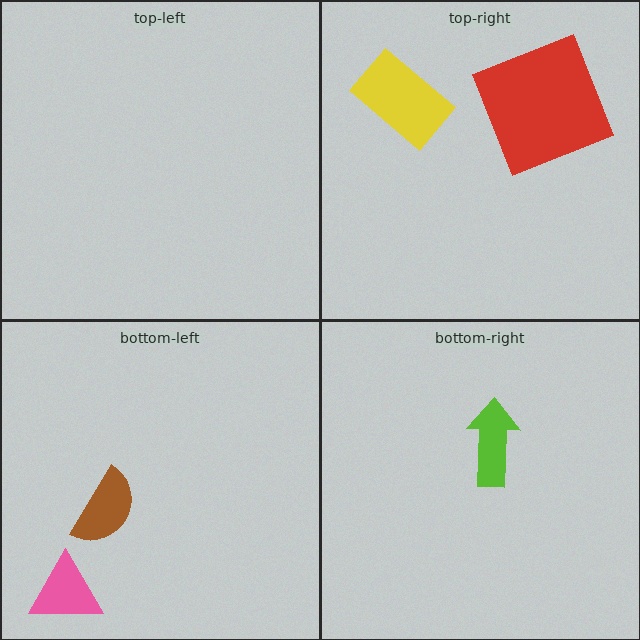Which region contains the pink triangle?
The bottom-left region.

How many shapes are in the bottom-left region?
2.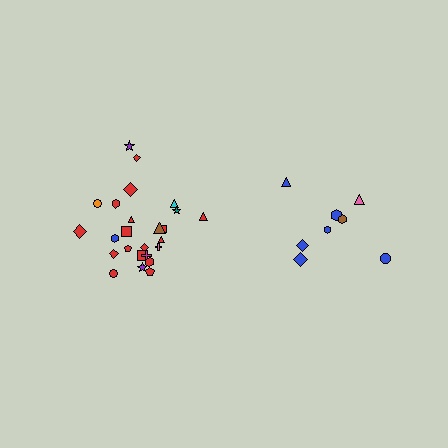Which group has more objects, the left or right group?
The left group.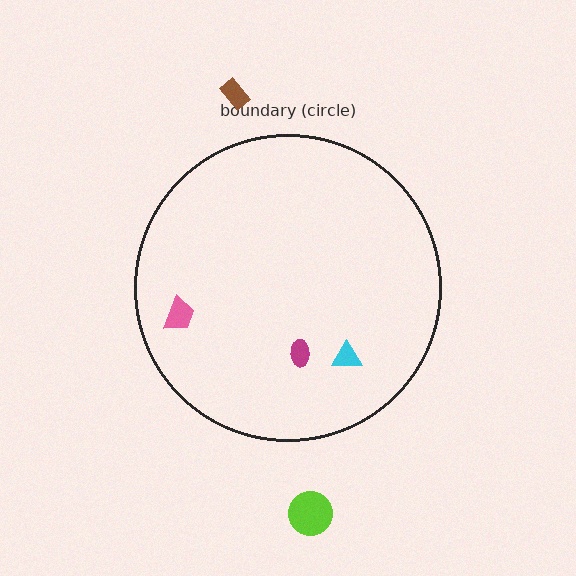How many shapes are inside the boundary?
3 inside, 2 outside.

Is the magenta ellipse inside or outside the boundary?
Inside.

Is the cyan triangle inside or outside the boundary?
Inside.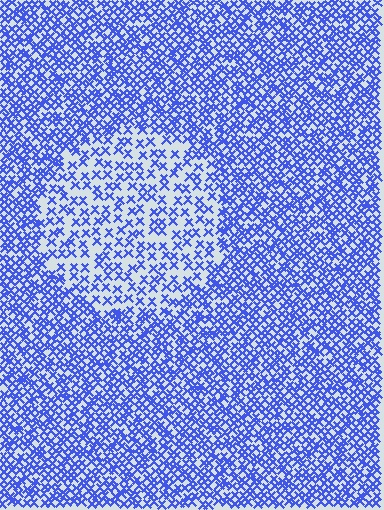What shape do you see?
I see a circle.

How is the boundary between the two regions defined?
The boundary is defined by a change in element density (approximately 2.0x ratio). All elements are the same color, size, and shape.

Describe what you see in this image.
The image contains small blue elements arranged at two different densities. A circle-shaped region is visible where the elements are less densely packed than the surrounding area.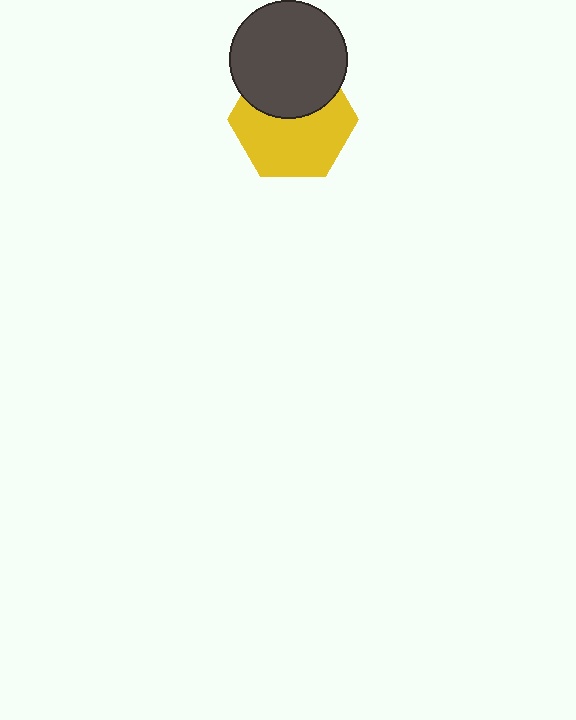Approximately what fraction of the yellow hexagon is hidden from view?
Roughly 38% of the yellow hexagon is hidden behind the dark gray circle.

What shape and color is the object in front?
The object in front is a dark gray circle.